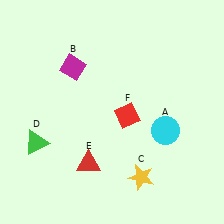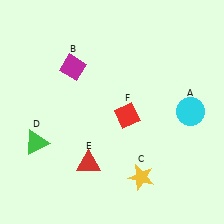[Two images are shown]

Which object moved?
The cyan circle (A) moved right.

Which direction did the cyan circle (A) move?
The cyan circle (A) moved right.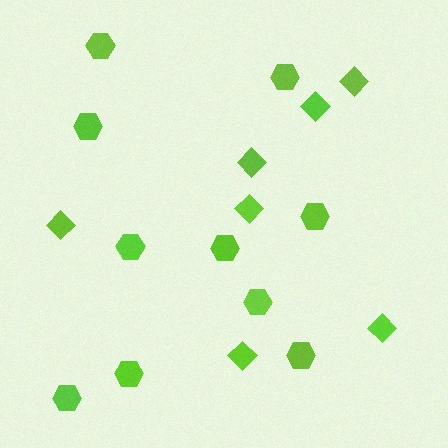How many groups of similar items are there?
There are 2 groups: one group of hexagons (10) and one group of diamonds (7).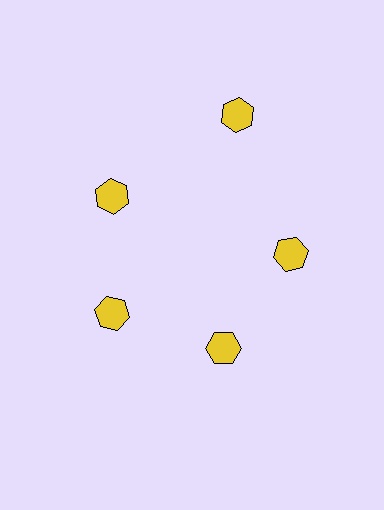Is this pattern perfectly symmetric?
No. The 5 yellow hexagons are arranged in a ring, but one element near the 1 o'clock position is pushed outward from the center, breaking the 5-fold rotational symmetry.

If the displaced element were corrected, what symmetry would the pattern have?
It would have 5-fold rotational symmetry — the pattern would map onto itself every 72 degrees.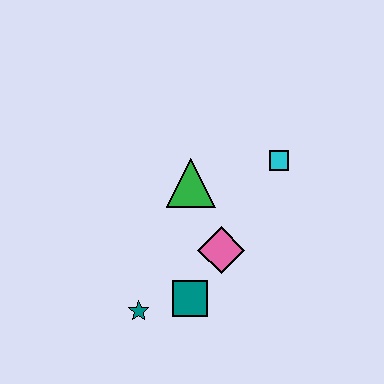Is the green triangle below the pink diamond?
No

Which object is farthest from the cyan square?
The teal star is farthest from the cyan square.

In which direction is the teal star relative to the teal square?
The teal star is to the left of the teal square.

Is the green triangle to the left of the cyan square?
Yes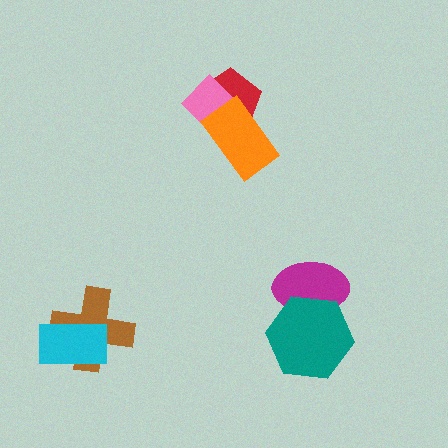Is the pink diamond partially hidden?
Yes, it is partially covered by another shape.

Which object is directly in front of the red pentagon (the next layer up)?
The pink diamond is directly in front of the red pentagon.